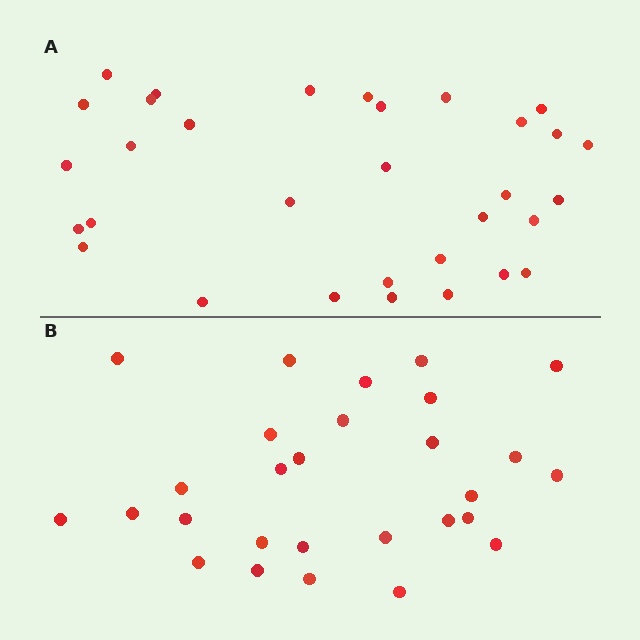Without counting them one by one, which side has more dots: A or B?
Region A (the top region) has more dots.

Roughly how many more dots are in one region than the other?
Region A has about 4 more dots than region B.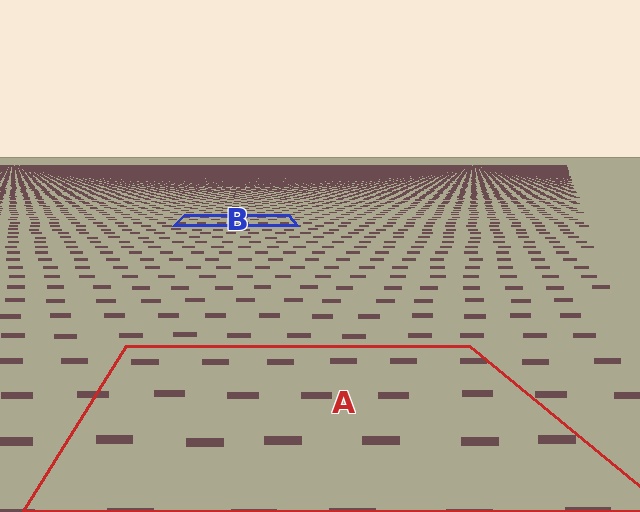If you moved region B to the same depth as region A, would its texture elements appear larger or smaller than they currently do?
They would appear larger. At a closer depth, the same texture elements are projected at a bigger on-screen size.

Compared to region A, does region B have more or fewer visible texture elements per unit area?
Region B has more texture elements per unit area — they are packed more densely because it is farther away.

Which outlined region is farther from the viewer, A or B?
Region B is farther from the viewer — the texture elements inside it appear smaller and more densely packed.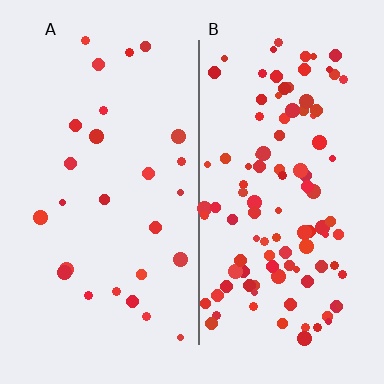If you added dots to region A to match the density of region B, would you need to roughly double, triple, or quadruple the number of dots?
Approximately quadruple.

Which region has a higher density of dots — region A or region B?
B (the right).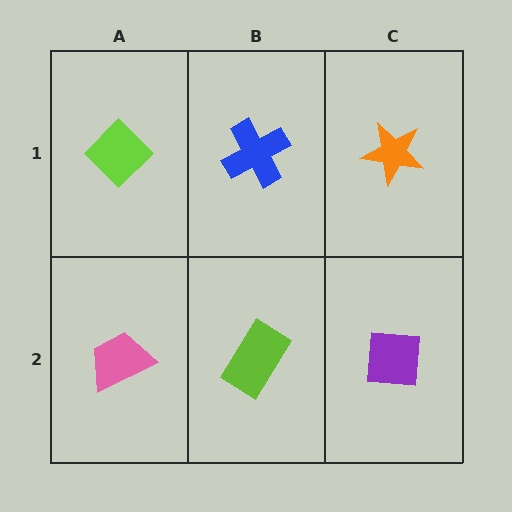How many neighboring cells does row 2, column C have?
2.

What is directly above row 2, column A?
A lime diamond.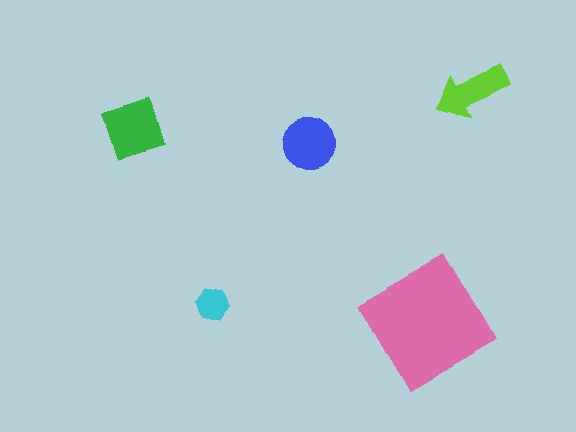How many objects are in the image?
There are 5 objects in the image.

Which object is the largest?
The pink square.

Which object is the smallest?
The cyan hexagon.